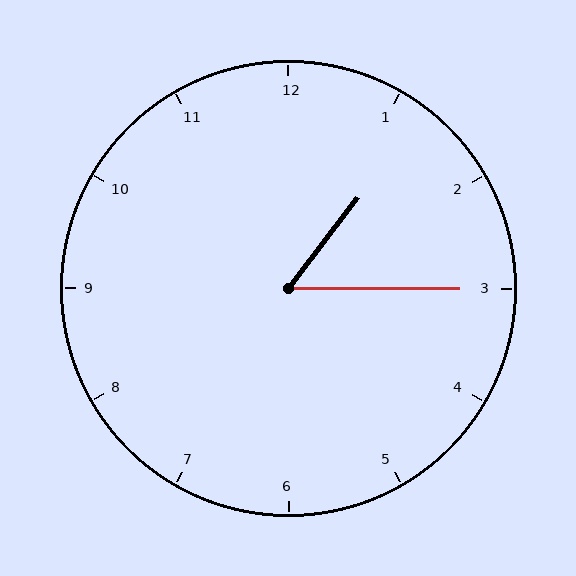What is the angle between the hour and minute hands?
Approximately 52 degrees.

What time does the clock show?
1:15.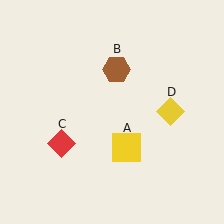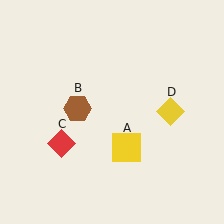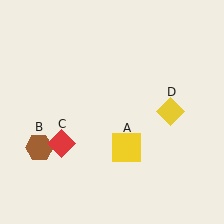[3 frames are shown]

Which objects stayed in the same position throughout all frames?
Yellow square (object A) and red diamond (object C) and yellow diamond (object D) remained stationary.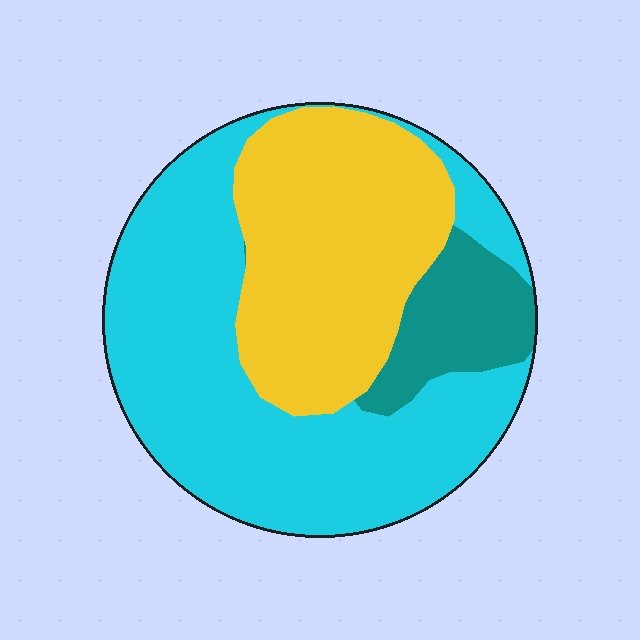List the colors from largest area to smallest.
From largest to smallest: cyan, yellow, teal.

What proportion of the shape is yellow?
Yellow takes up about one third (1/3) of the shape.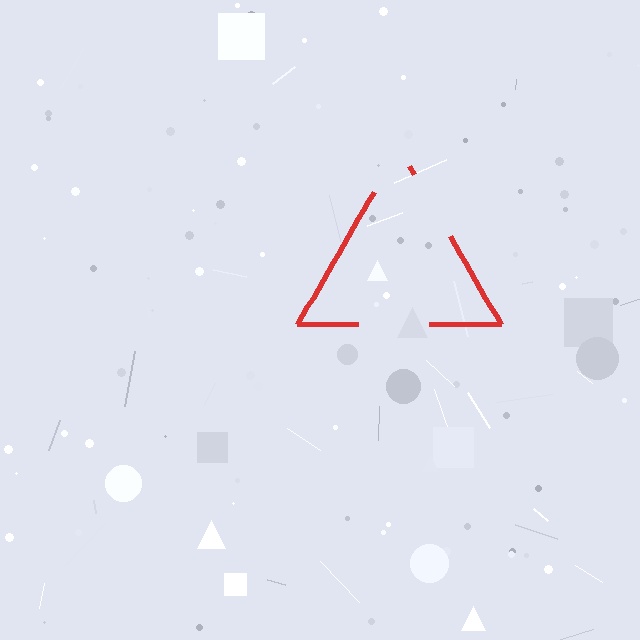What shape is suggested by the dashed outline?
The dashed outline suggests a triangle.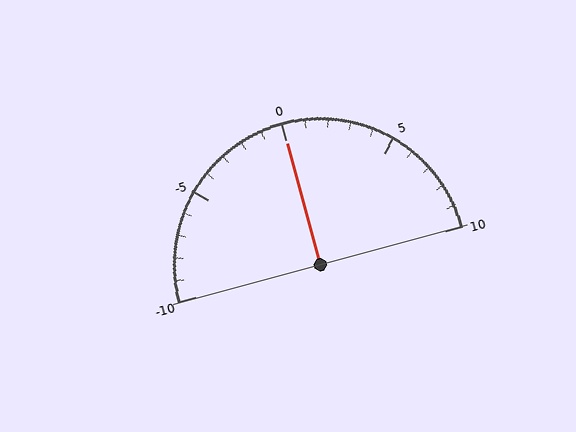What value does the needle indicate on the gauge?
The needle indicates approximately 0.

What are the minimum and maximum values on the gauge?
The gauge ranges from -10 to 10.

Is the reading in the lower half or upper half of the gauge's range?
The reading is in the upper half of the range (-10 to 10).